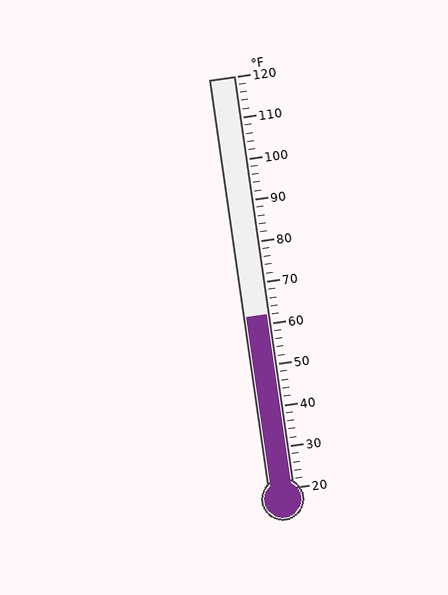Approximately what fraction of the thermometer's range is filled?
The thermometer is filled to approximately 40% of its range.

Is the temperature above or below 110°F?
The temperature is below 110°F.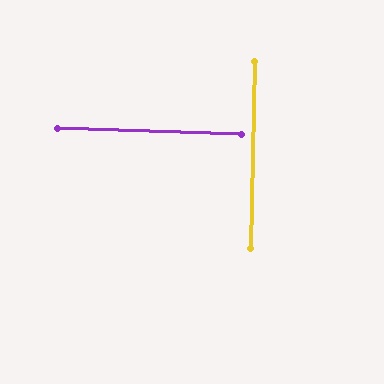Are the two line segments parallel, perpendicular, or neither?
Perpendicular — they meet at approximately 89°.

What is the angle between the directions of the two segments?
Approximately 89 degrees.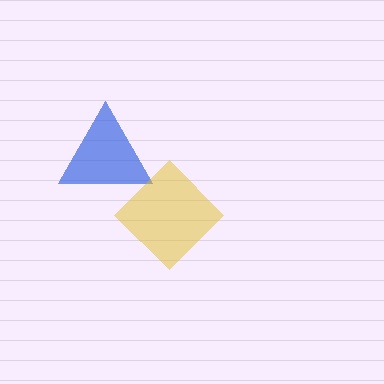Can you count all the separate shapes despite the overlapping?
Yes, there are 2 separate shapes.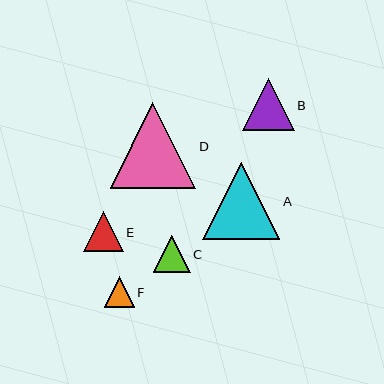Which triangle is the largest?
Triangle D is the largest with a size of approximately 86 pixels.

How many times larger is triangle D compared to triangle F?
Triangle D is approximately 2.8 times the size of triangle F.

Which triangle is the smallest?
Triangle F is the smallest with a size of approximately 30 pixels.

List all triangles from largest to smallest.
From largest to smallest: D, A, B, E, C, F.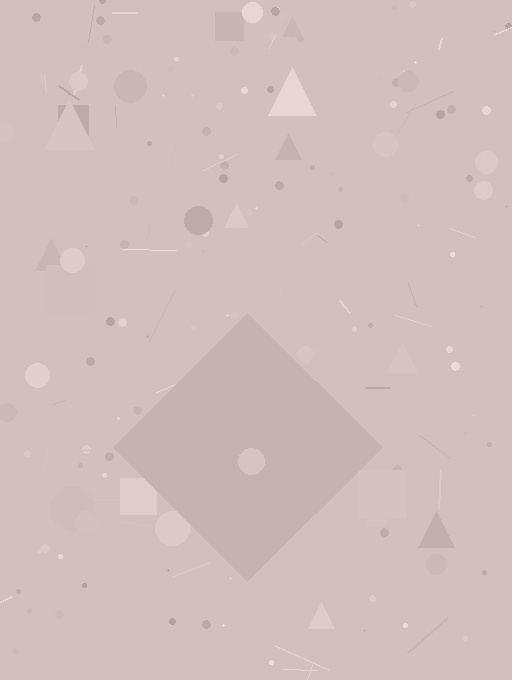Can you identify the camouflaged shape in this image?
The camouflaged shape is a diamond.